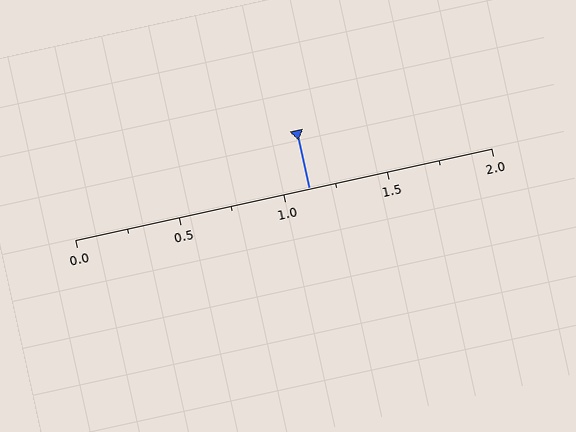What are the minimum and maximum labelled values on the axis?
The axis runs from 0.0 to 2.0.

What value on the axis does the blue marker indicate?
The marker indicates approximately 1.12.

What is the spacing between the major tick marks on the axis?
The major ticks are spaced 0.5 apart.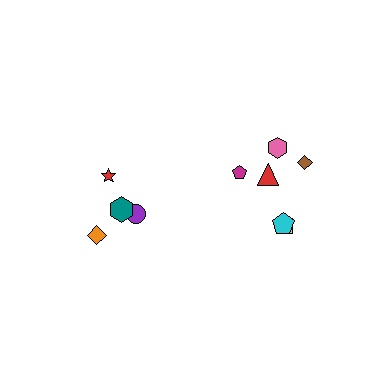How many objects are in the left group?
There are 4 objects.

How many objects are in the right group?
There are 6 objects.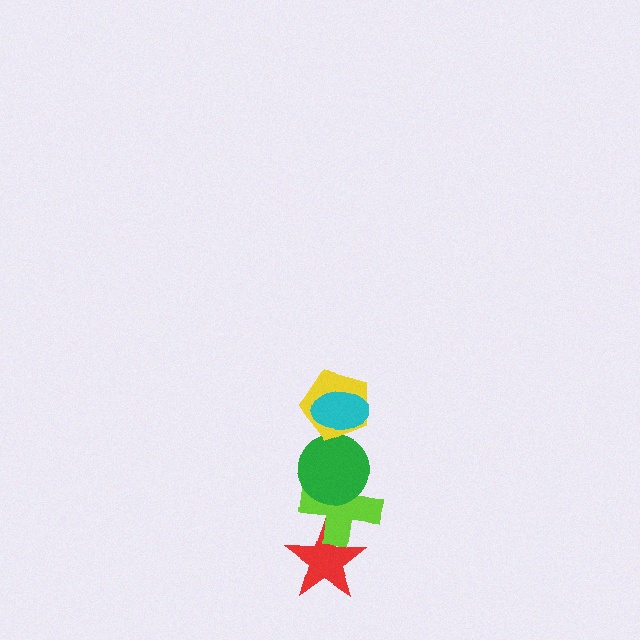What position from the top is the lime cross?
The lime cross is 4th from the top.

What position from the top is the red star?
The red star is 5th from the top.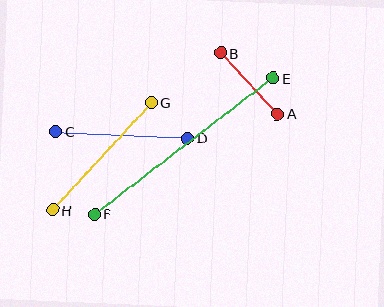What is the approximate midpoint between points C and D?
The midpoint is at approximately (121, 134) pixels.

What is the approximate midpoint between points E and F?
The midpoint is at approximately (184, 146) pixels.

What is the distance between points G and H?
The distance is approximately 146 pixels.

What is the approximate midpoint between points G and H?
The midpoint is at approximately (102, 156) pixels.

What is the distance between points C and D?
The distance is approximately 132 pixels.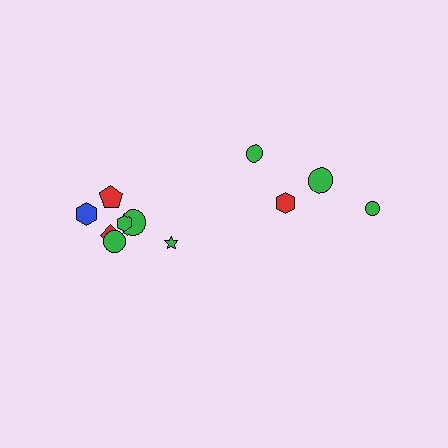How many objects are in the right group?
There are 4 objects.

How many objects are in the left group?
There are 7 objects.